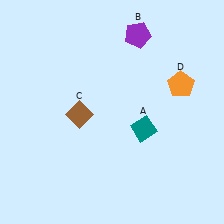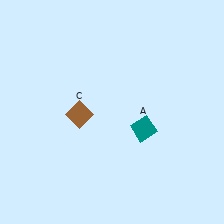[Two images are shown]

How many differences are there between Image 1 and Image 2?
There are 2 differences between the two images.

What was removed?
The purple pentagon (B), the orange pentagon (D) were removed in Image 2.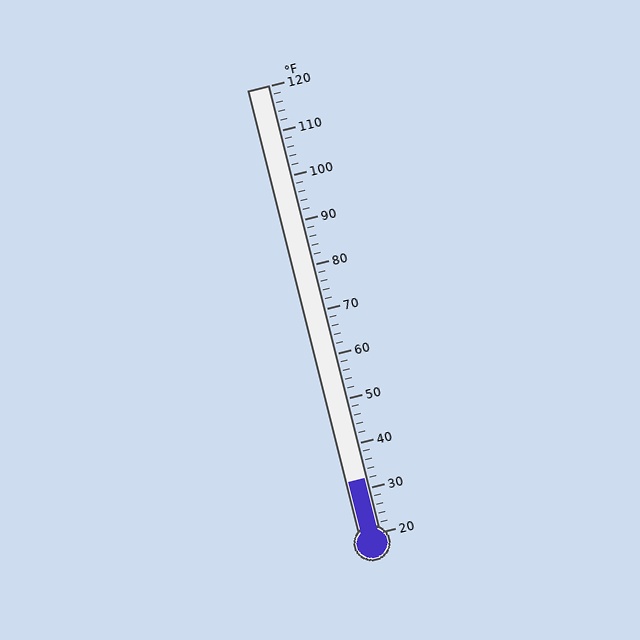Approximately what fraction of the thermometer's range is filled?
The thermometer is filled to approximately 10% of its range.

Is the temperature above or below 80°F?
The temperature is below 80°F.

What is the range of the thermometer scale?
The thermometer scale ranges from 20°F to 120°F.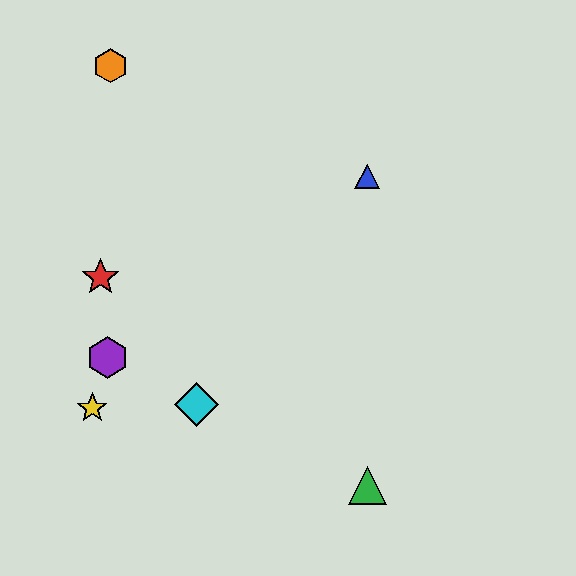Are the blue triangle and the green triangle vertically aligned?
Yes, both are at x≈367.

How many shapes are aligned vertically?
2 shapes (the blue triangle, the green triangle) are aligned vertically.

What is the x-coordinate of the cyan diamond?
The cyan diamond is at x≈197.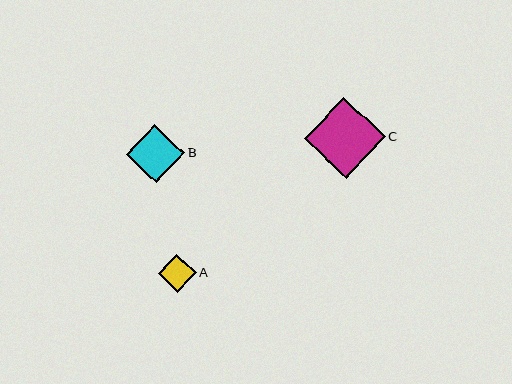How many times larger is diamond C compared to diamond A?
Diamond C is approximately 2.1 times the size of diamond A.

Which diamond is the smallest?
Diamond A is the smallest with a size of approximately 38 pixels.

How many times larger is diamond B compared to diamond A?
Diamond B is approximately 1.5 times the size of diamond A.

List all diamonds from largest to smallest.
From largest to smallest: C, B, A.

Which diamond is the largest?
Diamond C is the largest with a size of approximately 81 pixels.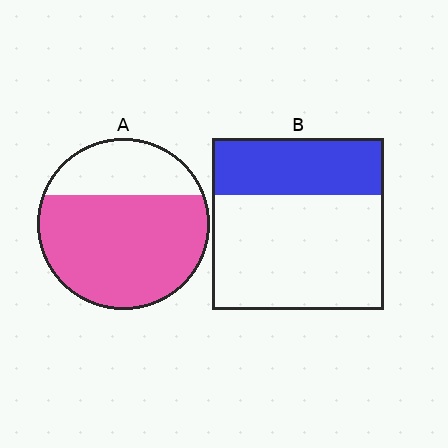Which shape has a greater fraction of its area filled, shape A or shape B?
Shape A.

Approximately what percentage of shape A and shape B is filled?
A is approximately 70% and B is approximately 35%.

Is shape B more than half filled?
No.